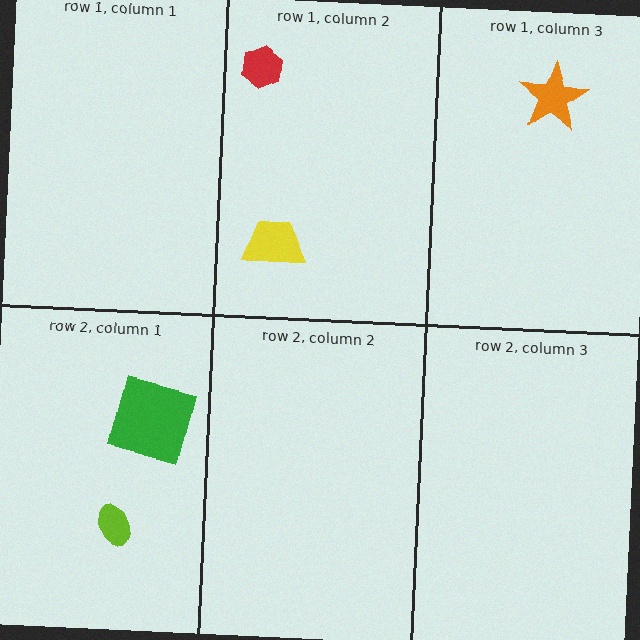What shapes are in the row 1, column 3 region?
The orange star.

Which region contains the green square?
The row 2, column 1 region.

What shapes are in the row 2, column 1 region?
The lime ellipse, the green square.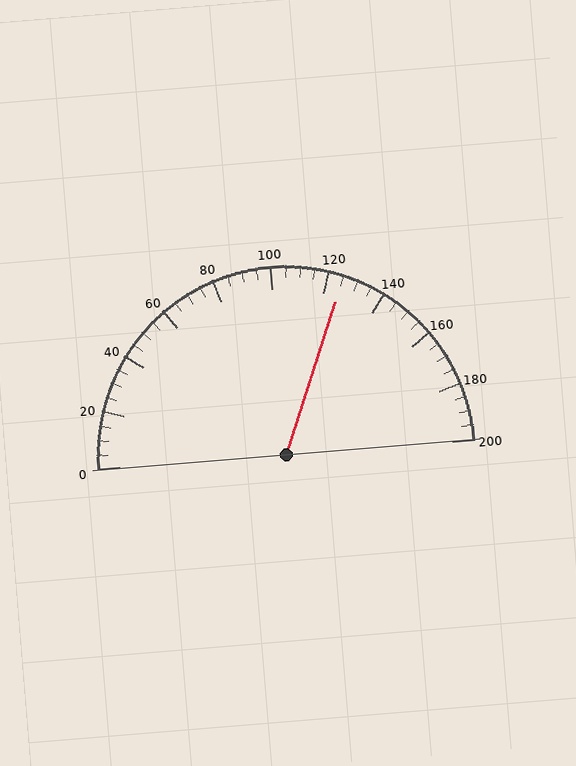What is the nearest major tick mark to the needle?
The nearest major tick mark is 120.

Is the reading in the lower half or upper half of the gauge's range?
The reading is in the upper half of the range (0 to 200).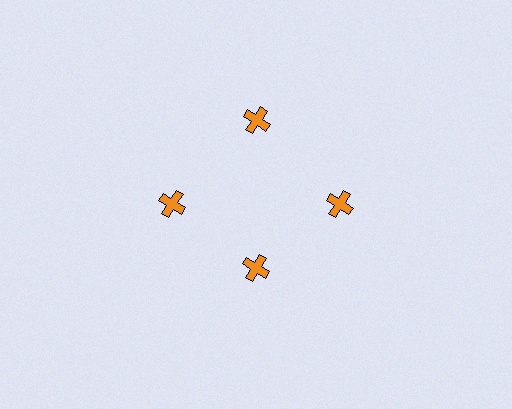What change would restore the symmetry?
The symmetry would be restored by moving it outward, back onto the ring so that all 4 crosses sit at equal angles and equal distance from the center.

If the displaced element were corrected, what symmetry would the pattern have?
It would have 4-fold rotational symmetry — the pattern would map onto itself every 90 degrees.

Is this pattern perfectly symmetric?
No. The 4 orange crosses are arranged in a ring, but one element near the 6 o'clock position is pulled inward toward the center, breaking the 4-fold rotational symmetry.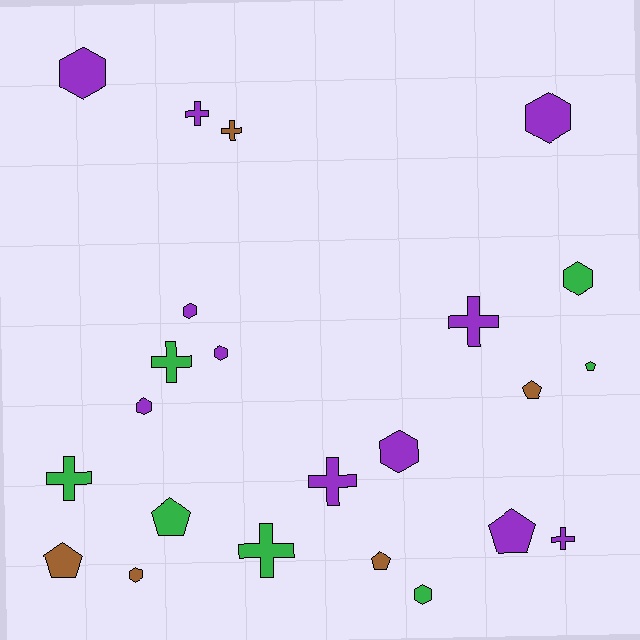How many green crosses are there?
There are 3 green crosses.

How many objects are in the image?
There are 23 objects.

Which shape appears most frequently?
Hexagon, with 9 objects.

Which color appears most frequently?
Purple, with 11 objects.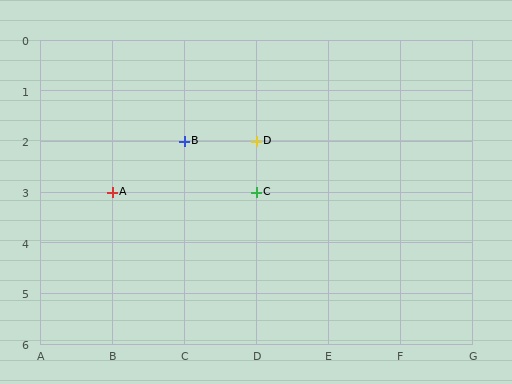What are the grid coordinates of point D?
Point D is at grid coordinates (D, 2).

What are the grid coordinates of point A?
Point A is at grid coordinates (B, 3).